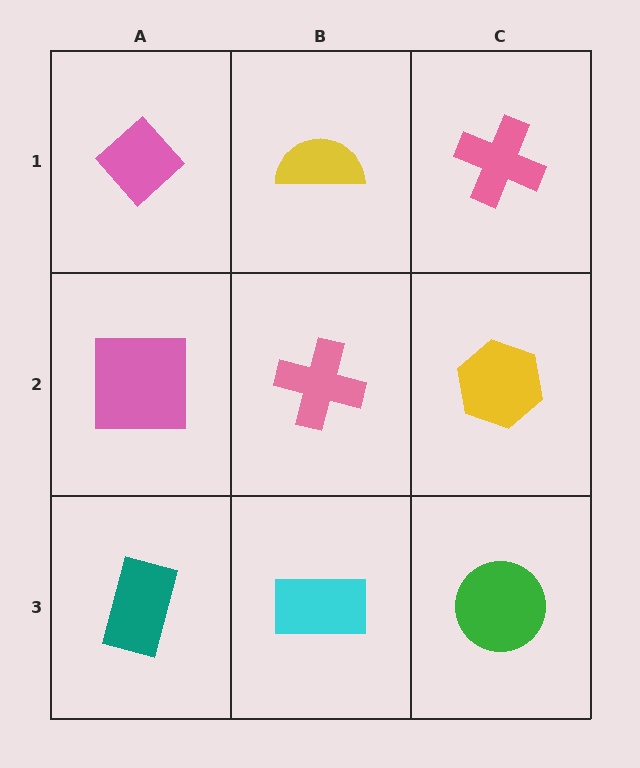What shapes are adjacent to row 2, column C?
A pink cross (row 1, column C), a green circle (row 3, column C), a pink cross (row 2, column B).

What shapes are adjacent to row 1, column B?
A pink cross (row 2, column B), a pink diamond (row 1, column A), a pink cross (row 1, column C).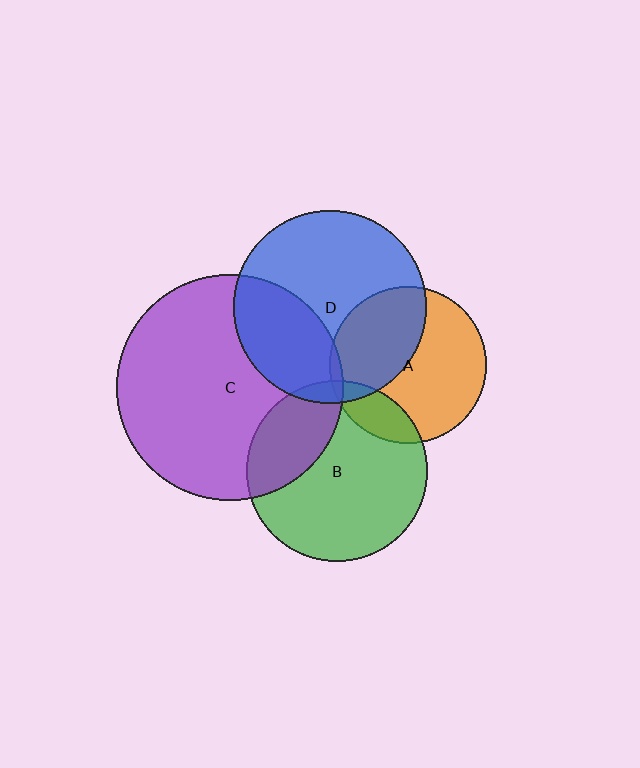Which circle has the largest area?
Circle C (purple).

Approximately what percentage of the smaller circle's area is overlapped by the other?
Approximately 5%.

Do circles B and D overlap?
Yes.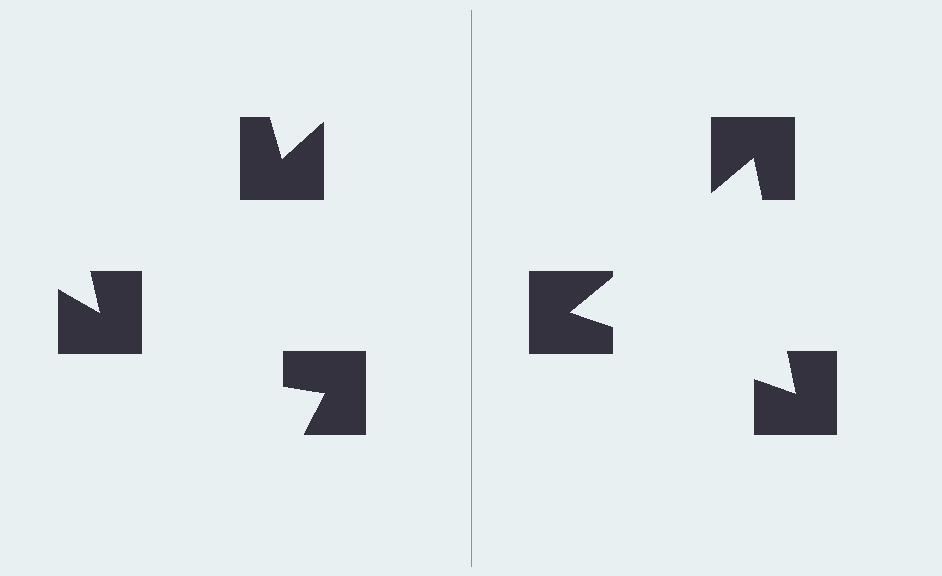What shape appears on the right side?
An illusory triangle.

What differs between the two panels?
The notched squares are positioned identically on both sides; only the wedge orientations differ. On the right they align to a triangle; on the left they are misaligned.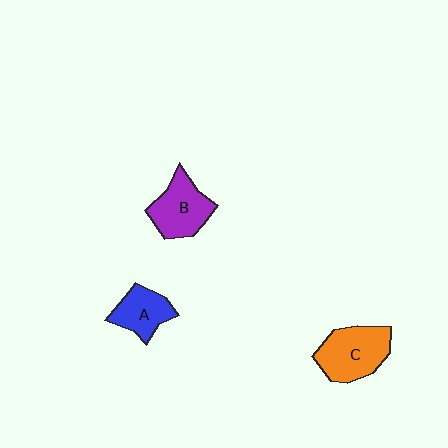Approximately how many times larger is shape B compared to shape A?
Approximately 1.3 times.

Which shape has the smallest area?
Shape A (blue).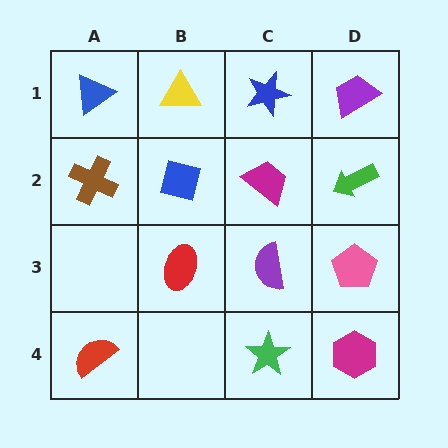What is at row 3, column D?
A pink pentagon.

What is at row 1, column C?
A blue star.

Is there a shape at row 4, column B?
No, that cell is empty.